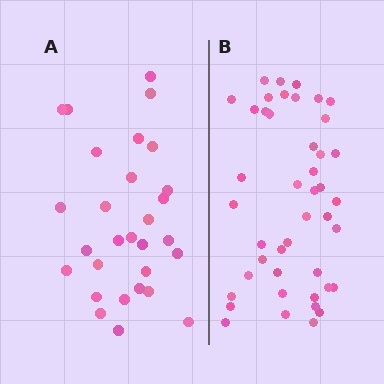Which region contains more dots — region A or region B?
Region B (the right region) has more dots.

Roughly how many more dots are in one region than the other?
Region B has approximately 15 more dots than region A.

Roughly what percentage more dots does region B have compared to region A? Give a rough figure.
About 50% more.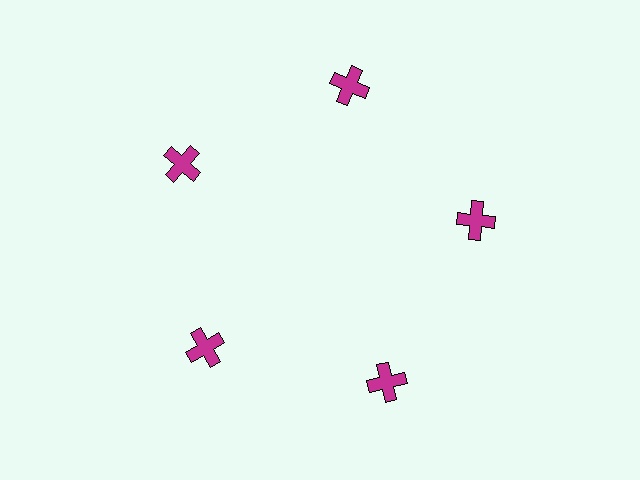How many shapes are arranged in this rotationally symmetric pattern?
There are 5 shapes, arranged in 5 groups of 1.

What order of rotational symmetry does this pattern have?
This pattern has 5-fold rotational symmetry.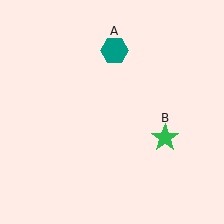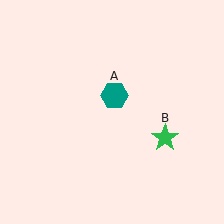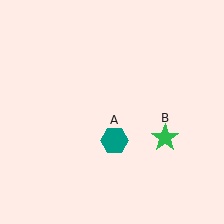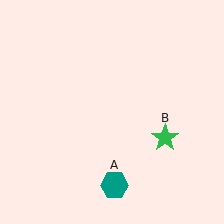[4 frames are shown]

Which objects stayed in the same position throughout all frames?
Green star (object B) remained stationary.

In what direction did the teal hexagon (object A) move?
The teal hexagon (object A) moved down.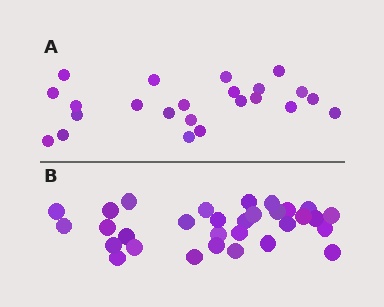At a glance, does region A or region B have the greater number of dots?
Region B (the bottom region) has more dots.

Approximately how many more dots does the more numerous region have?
Region B has roughly 8 or so more dots than region A.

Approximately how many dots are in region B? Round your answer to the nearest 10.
About 30 dots. (The exact count is 31, which rounds to 30.)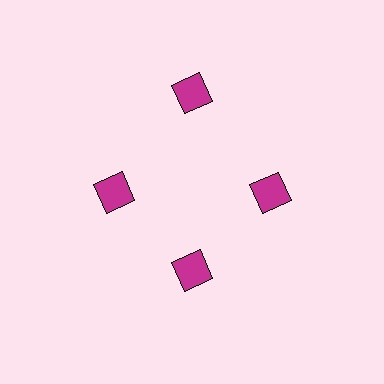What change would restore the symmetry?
The symmetry would be restored by moving it inward, back onto the ring so that all 4 squares sit at equal angles and equal distance from the center.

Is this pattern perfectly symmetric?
No. The 4 magenta squares are arranged in a ring, but one element near the 12 o'clock position is pushed outward from the center, breaking the 4-fold rotational symmetry.